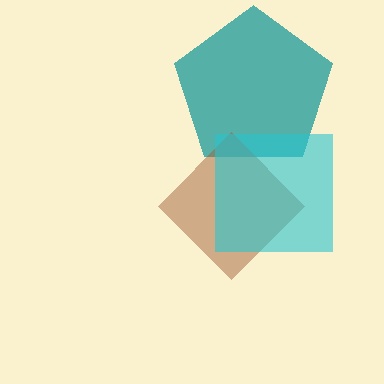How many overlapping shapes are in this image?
There are 3 overlapping shapes in the image.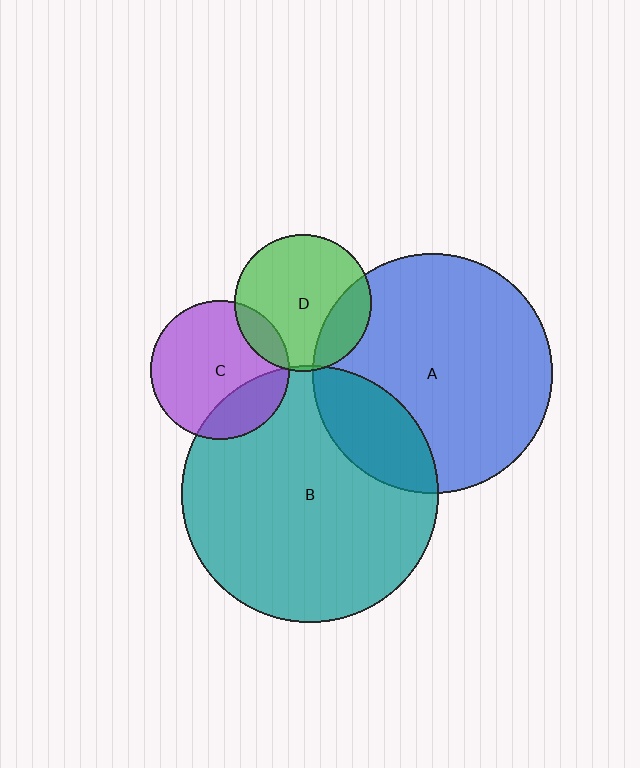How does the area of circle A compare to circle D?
Approximately 3.1 times.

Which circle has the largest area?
Circle B (teal).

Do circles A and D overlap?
Yes.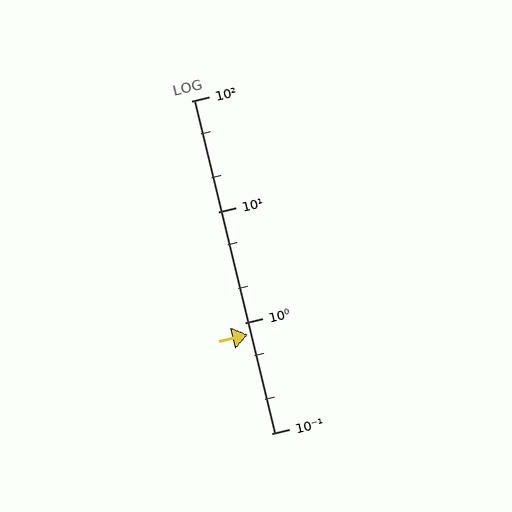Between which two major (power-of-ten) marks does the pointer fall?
The pointer is between 0.1 and 1.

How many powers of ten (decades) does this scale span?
The scale spans 3 decades, from 0.1 to 100.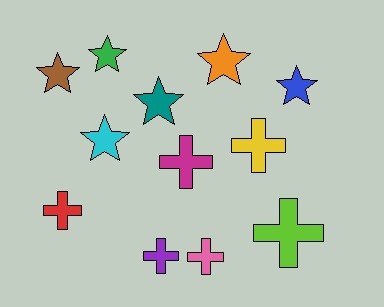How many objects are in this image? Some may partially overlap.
There are 12 objects.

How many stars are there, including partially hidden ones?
There are 6 stars.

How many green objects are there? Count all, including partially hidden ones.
There is 1 green object.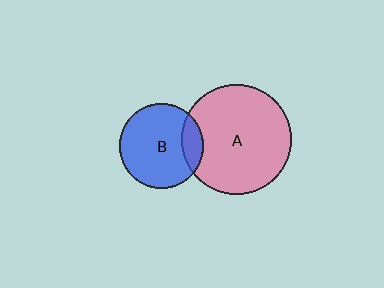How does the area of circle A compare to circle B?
Approximately 1.7 times.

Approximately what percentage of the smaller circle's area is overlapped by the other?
Approximately 15%.